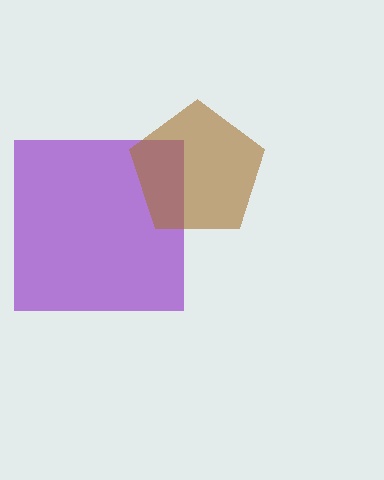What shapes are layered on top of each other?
The layered shapes are: a purple square, a brown pentagon.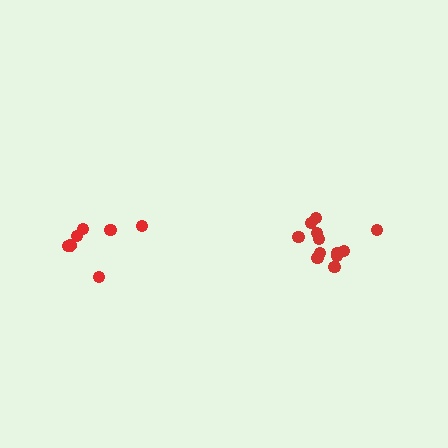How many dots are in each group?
Group 1: 7 dots, Group 2: 12 dots (19 total).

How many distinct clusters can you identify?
There are 2 distinct clusters.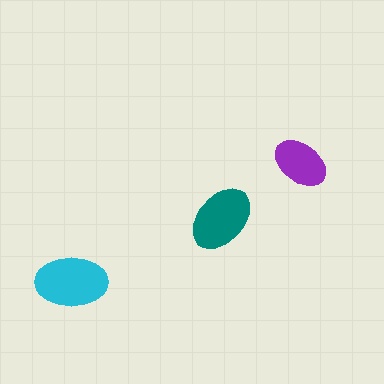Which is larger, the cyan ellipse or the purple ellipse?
The cyan one.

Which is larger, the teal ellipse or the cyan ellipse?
The cyan one.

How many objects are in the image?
There are 3 objects in the image.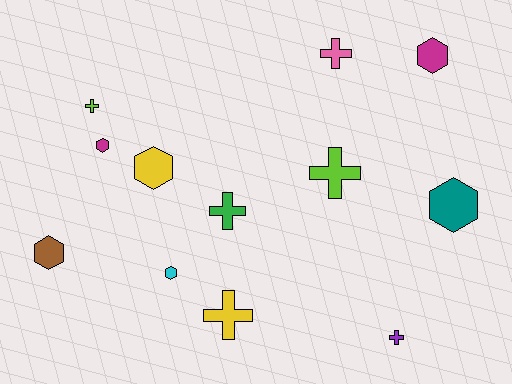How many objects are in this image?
There are 12 objects.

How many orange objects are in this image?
There are no orange objects.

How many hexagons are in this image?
There are 6 hexagons.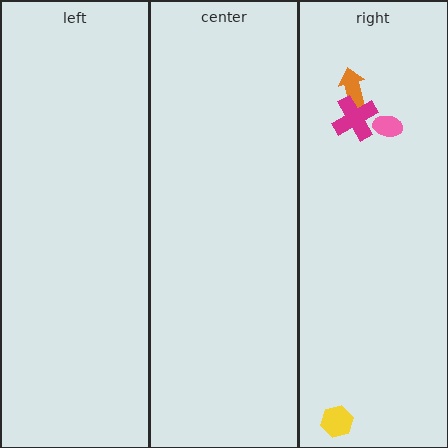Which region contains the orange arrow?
The right region.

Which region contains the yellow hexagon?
The right region.